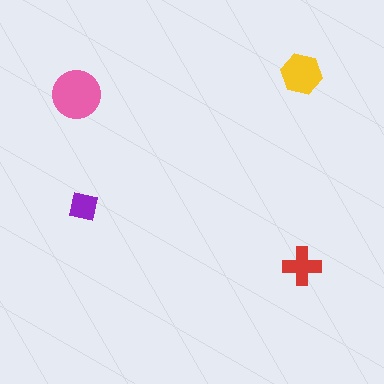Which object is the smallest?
The purple square.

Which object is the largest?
The pink circle.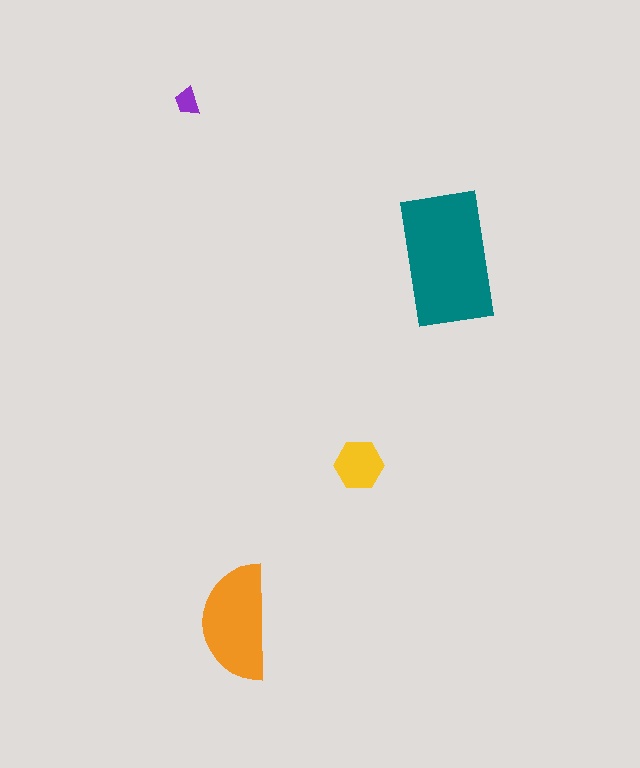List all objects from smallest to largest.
The purple trapezoid, the yellow hexagon, the orange semicircle, the teal rectangle.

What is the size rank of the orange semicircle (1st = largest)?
2nd.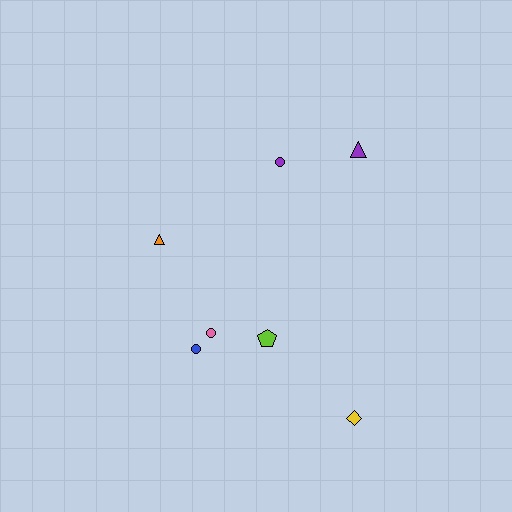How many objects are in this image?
There are 7 objects.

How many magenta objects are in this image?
There are no magenta objects.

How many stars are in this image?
There are no stars.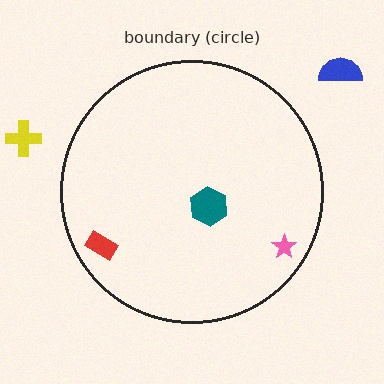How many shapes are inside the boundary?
3 inside, 2 outside.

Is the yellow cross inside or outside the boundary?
Outside.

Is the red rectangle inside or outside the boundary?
Inside.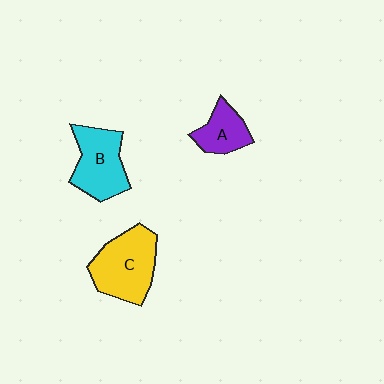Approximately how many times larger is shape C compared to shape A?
Approximately 1.9 times.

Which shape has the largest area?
Shape C (yellow).